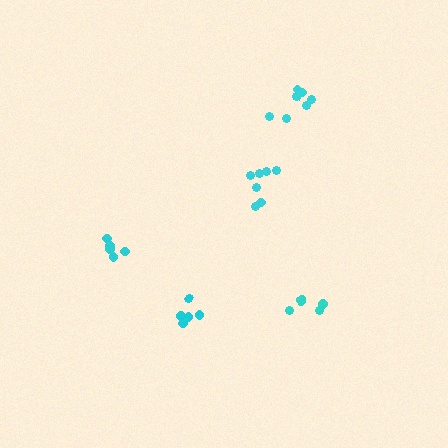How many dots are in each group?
Group 1: 5 dots, Group 2: 7 dots, Group 3: 5 dots, Group 4: 5 dots, Group 5: 7 dots (29 total).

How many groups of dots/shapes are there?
There are 5 groups.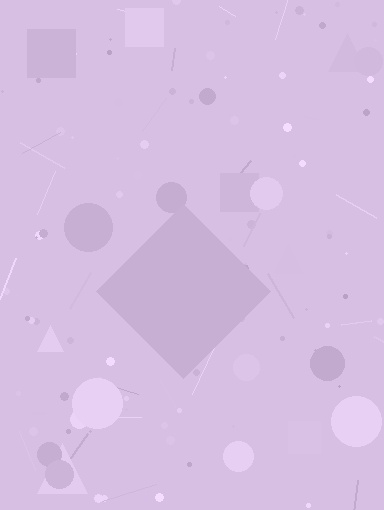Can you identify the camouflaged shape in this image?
The camouflaged shape is a diamond.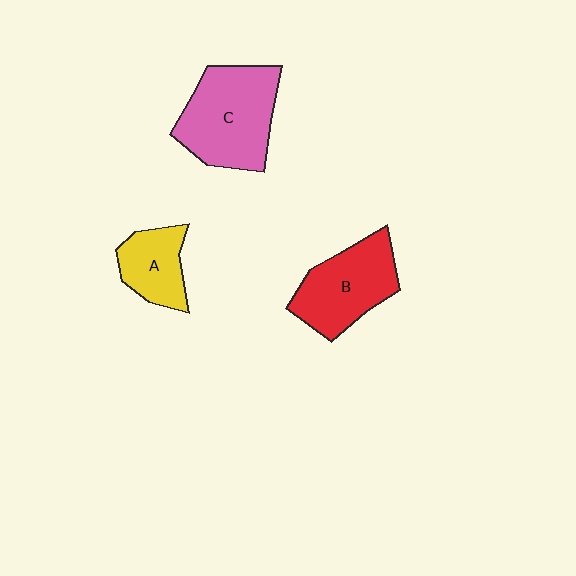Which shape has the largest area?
Shape C (pink).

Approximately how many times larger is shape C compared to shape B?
Approximately 1.2 times.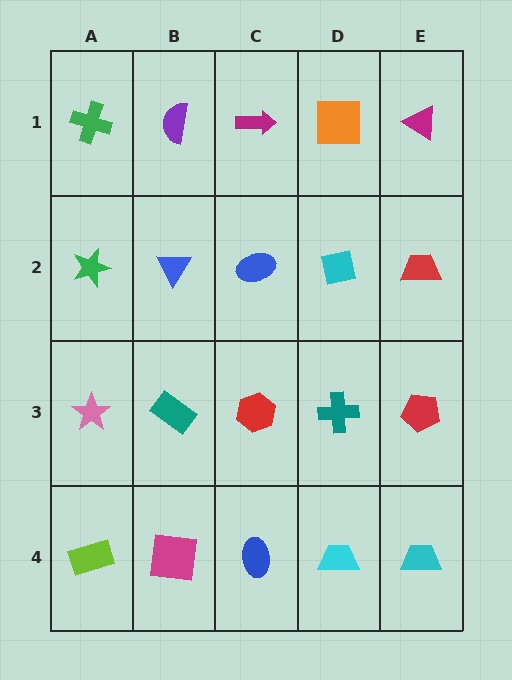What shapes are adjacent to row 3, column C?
A blue ellipse (row 2, column C), a blue ellipse (row 4, column C), a teal rectangle (row 3, column B), a teal cross (row 3, column D).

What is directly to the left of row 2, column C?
A blue triangle.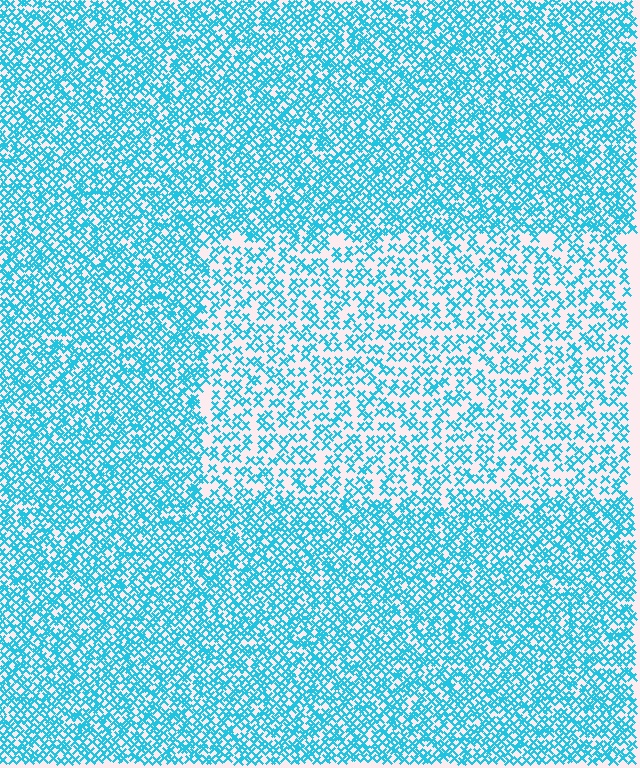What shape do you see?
I see a rectangle.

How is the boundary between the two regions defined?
The boundary is defined by a change in element density (approximately 1.9x ratio). All elements are the same color, size, and shape.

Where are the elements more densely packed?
The elements are more densely packed outside the rectangle boundary.